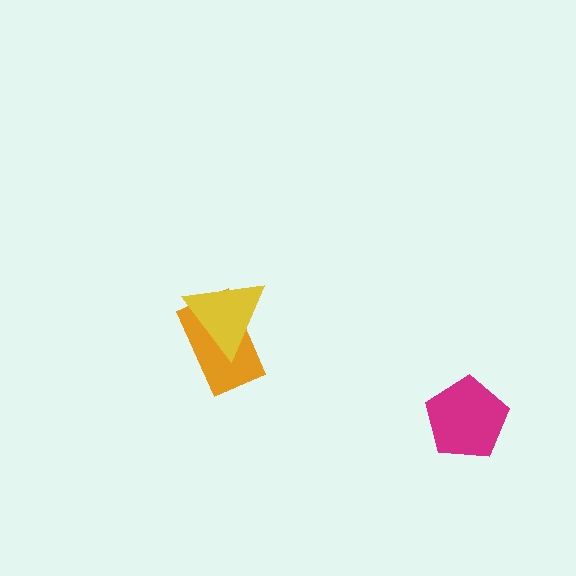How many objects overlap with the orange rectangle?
1 object overlaps with the orange rectangle.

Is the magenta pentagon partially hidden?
No, no other shape covers it.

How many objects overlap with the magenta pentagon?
0 objects overlap with the magenta pentagon.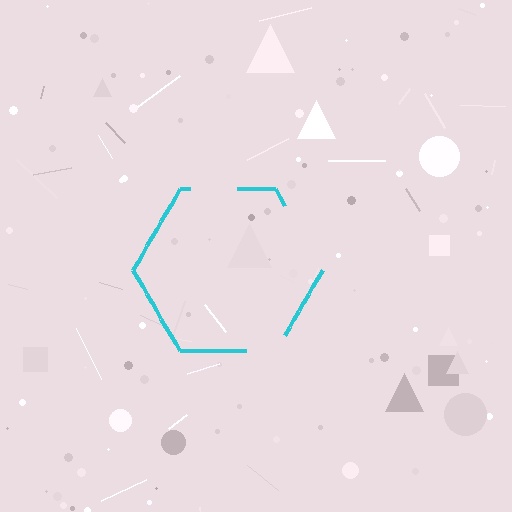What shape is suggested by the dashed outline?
The dashed outline suggests a hexagon.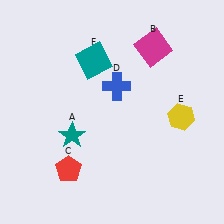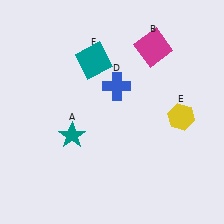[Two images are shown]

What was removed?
The red pentagon (C) was removed in Image 2.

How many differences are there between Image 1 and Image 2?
There is 1 difference between the two images.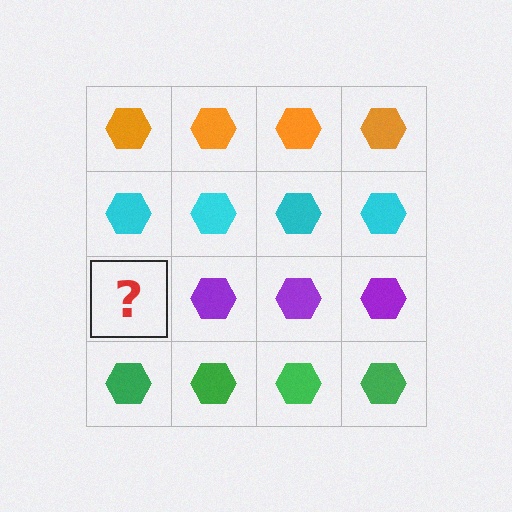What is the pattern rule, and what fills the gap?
The rule is that each row has a consistent color. The gap should be filled with a purple hexagon.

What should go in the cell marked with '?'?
The missing cell should contain a purple hexagon.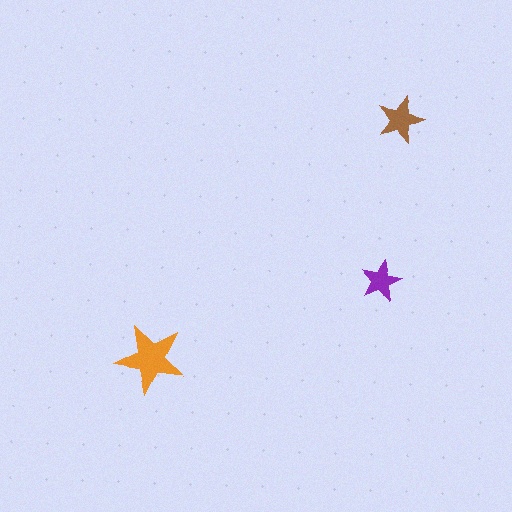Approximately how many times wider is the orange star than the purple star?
About 1.5 times wider.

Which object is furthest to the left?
The orange star is leftmost.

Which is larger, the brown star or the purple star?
The brown one.